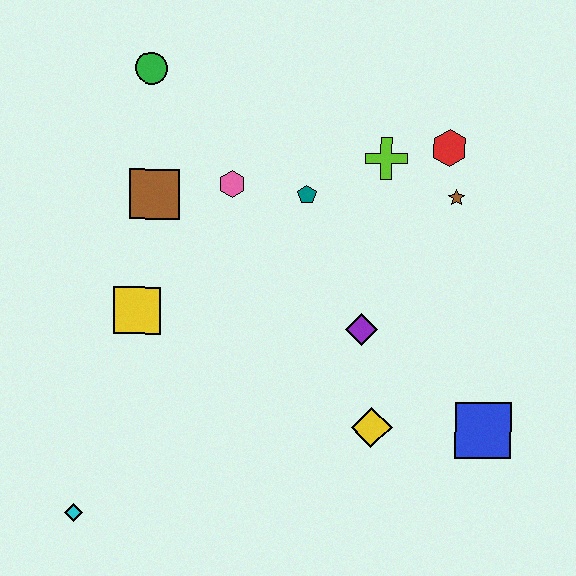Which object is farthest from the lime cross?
The cyan diamond is farthest from the lime cross.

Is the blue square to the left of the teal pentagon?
No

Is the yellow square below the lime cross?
Yes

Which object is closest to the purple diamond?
The yellow diamond is closest to the purple diamond.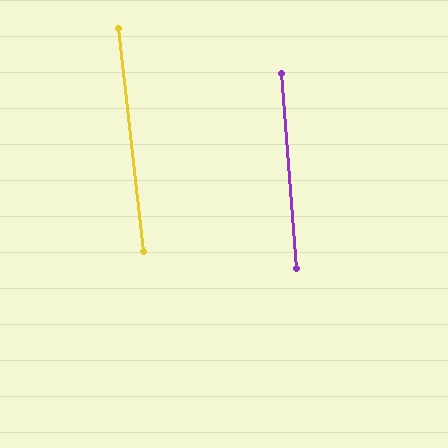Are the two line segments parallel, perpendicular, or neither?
Parallel — their directions differ by only 1.6°.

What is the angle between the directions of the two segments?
Approximately 2 degrees.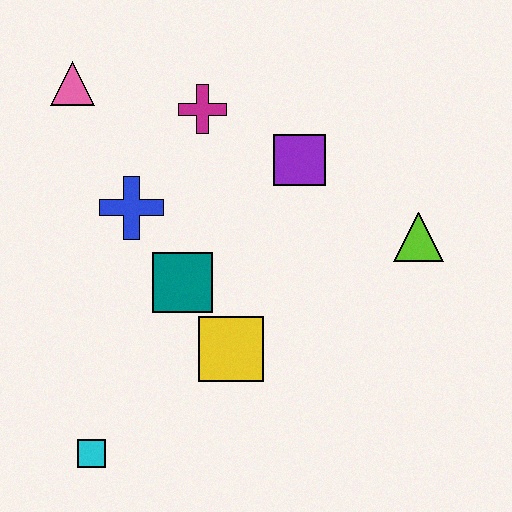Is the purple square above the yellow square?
Yes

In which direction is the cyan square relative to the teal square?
The cyan square is below the teal square.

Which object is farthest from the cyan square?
The lime triangle is farthest from the cyan square.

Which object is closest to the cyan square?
The yellow square is closest to the cyan square.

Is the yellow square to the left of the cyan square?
No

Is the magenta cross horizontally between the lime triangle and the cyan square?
Yes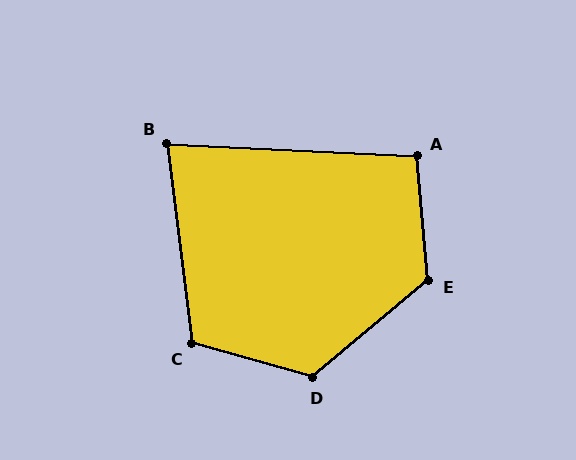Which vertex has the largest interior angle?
E, at approximately 125 degrees.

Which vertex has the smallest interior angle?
B, at approximately 80 degrees.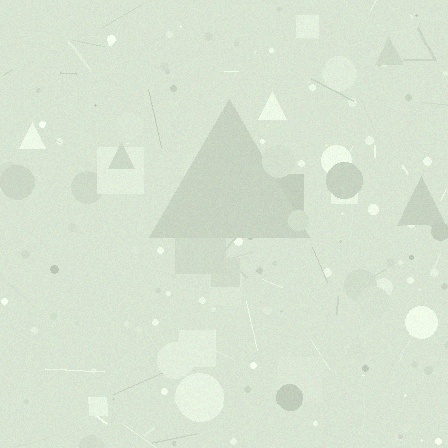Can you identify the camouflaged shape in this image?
The camouflaged shape is a triangle.